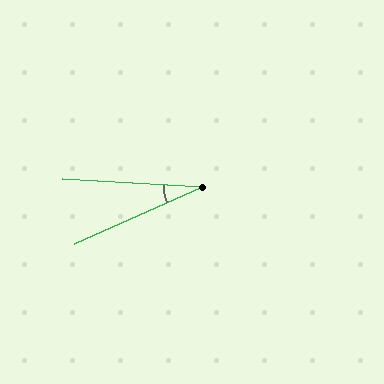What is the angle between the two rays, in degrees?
Approximately 27 degrees.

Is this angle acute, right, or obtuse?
It is acute.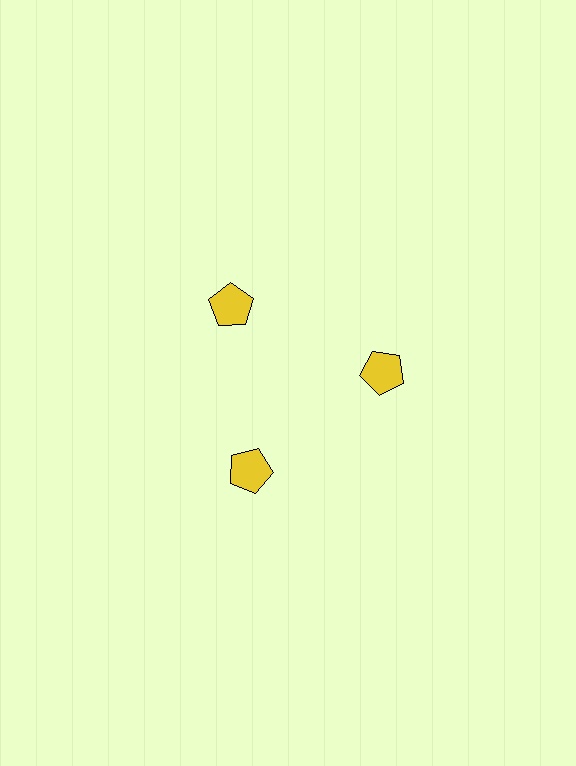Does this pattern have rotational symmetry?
Yes, this pattern has 3-fold rotational symmetry. It looks the same after rotating 120 degrees around the center.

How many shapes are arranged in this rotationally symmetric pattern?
There are 3 shapes, arranged in 3 groups of 1.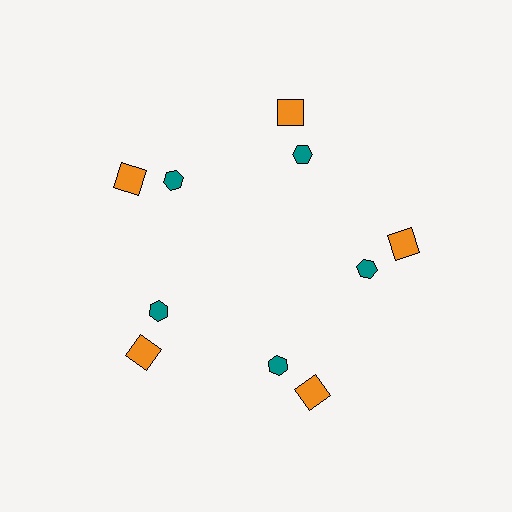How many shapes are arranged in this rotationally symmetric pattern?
There are 10 shapes, arranged in 5 groups of 2.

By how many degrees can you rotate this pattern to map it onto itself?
The pattern maps onto itself every 72 degrees of rotation.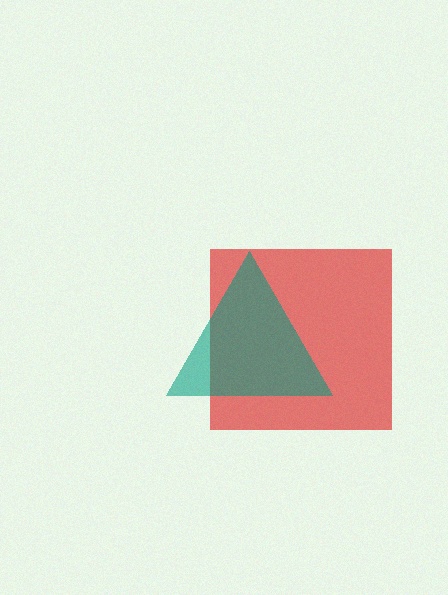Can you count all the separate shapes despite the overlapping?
Yes, there are 2 separate shapes.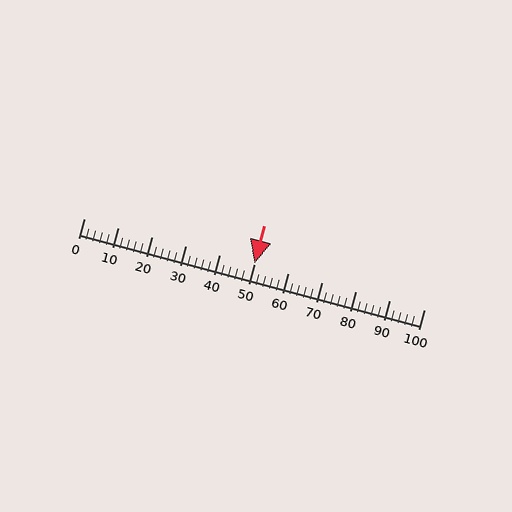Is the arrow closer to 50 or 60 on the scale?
The arrow is closer to 50.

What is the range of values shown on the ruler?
The ruler shows values from 0 to 100.